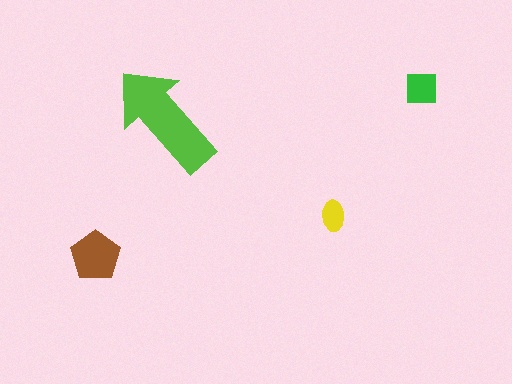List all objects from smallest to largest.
The yellow ellipse, the green square, the brown pentagon, the lime arrow.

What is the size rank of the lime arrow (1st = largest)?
1st.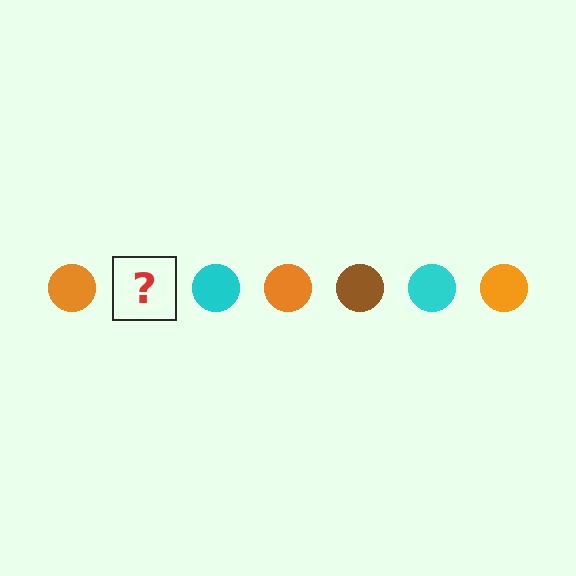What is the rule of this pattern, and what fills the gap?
The rule is that the pattern cycles through orange, brown, cyan circles. The gap should be filled with a brown circle.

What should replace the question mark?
The question mark should be replaced with a brown circle.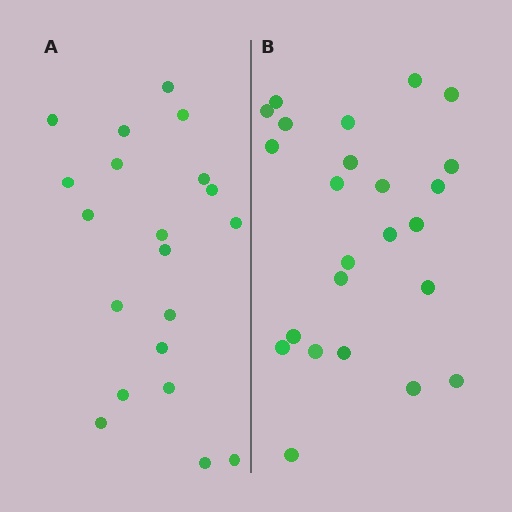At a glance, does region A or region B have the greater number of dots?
Region B (the right region) has more dots.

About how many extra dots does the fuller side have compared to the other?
Region B has about 4 more dots than region A.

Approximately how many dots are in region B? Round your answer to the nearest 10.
About 20 dots. (The exact count is 24, which rounds to 20.)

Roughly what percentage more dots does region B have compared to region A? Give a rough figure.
About 20% more.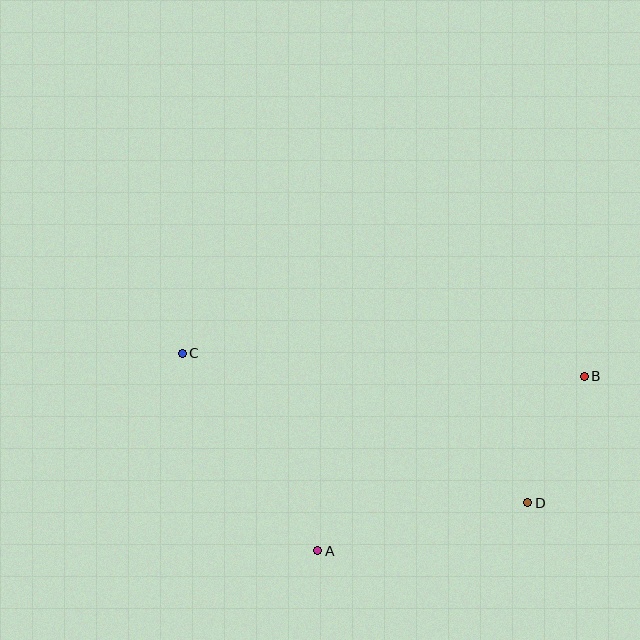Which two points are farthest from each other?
Points B and C are farthest from each other.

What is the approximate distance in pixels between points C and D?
The distance between C and D is approximately 376 pixels.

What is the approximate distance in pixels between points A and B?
The distance between A and B is approximately 319 pixels.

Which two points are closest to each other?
Points B and D are closest to each other.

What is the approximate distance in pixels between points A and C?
The distance between A and C is approximately 239 pixels.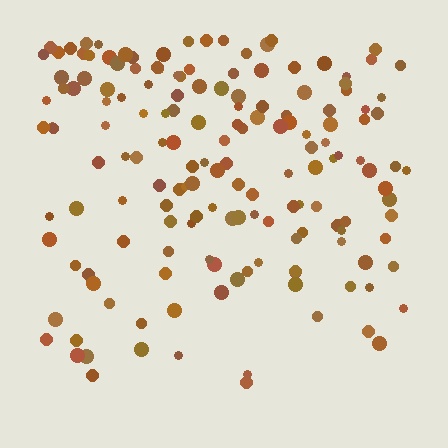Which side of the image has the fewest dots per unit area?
The bottom.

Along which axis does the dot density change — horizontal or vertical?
Vertical.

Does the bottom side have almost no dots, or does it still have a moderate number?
Still a moderate number, just noticeably fewer than the top.